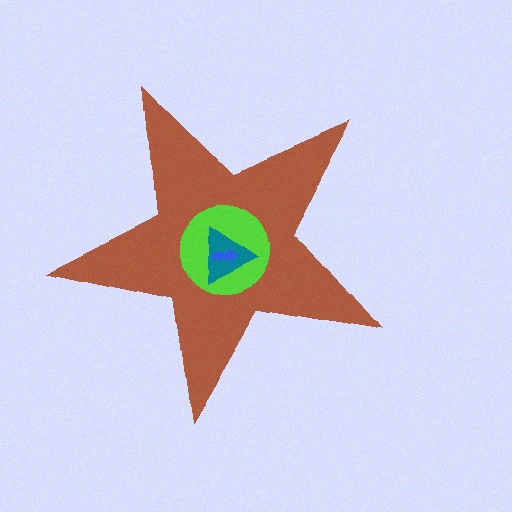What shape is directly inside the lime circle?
The teal triangle.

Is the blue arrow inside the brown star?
Yes.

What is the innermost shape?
The blue arrow.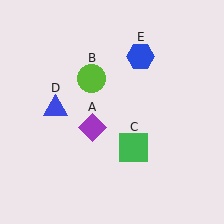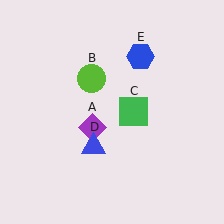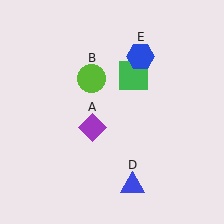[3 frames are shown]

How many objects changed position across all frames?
2 objects changed position: green square (object C), blue triangle (object D).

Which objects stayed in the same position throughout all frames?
Purple diamond (object A) and lime circle (object B) and blue hexagon (object E) remained stationary.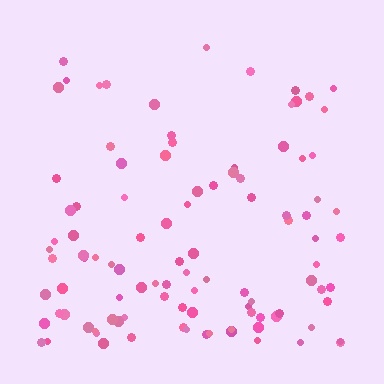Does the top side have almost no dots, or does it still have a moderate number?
Still a moderate number, just noticeably fewer than the bottom.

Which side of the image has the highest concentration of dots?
The bottom.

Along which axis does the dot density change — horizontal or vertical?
Vertical.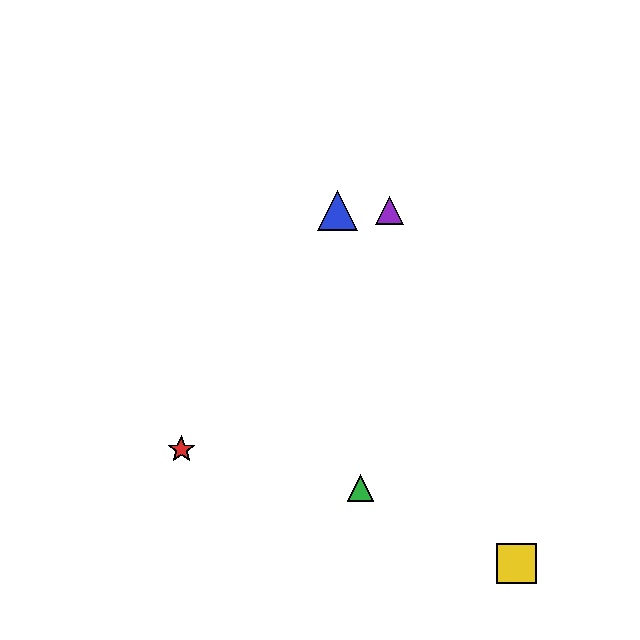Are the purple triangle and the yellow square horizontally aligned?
No, the purple triangle is at y≈211 and the yellow square is at y≈563.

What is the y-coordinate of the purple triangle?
The purple triangle is at y≈211.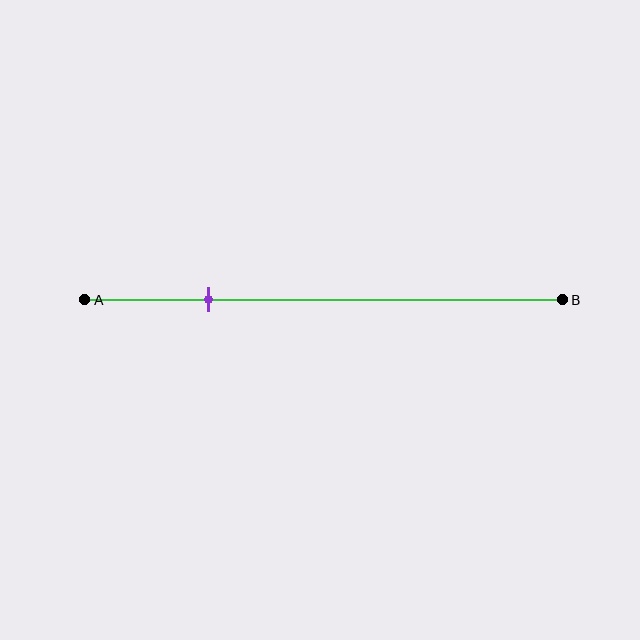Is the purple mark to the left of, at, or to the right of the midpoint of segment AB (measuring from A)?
The purple mark is to the left of the midpoint of segment AB.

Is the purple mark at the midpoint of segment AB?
No, the mark is at about 25% from A, not at the 50% midpoint.